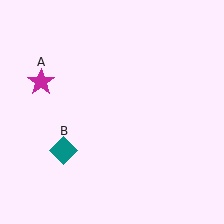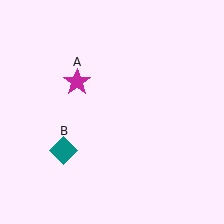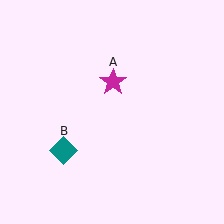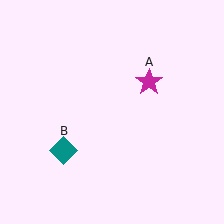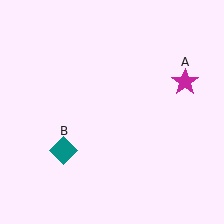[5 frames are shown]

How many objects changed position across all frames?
1 object changed position: magenta star (object A).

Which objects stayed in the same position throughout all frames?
Teal diamond (object B) remained stationary.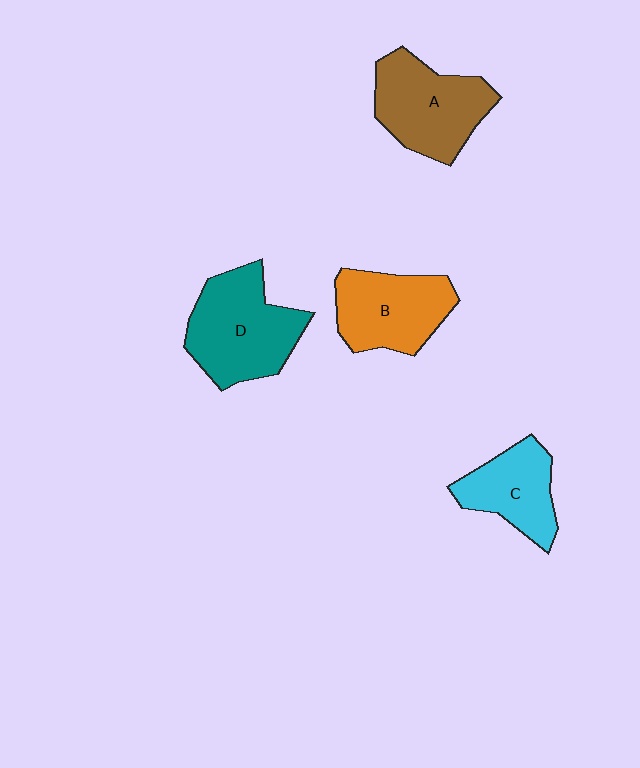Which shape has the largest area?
Shape D (teal).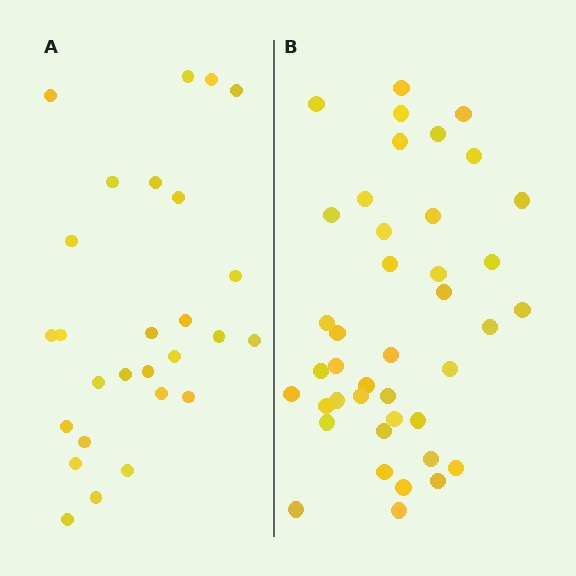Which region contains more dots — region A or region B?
Region B (the right region) has more dots.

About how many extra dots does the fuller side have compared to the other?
Region B has approximately 15 more dots than region A.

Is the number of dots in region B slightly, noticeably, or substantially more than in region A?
Region B has substantially more. The ratio is roughly 1.5 to 1.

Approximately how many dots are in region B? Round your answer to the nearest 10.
About 40 dots. (The exact count is 41, which rounds to 40.)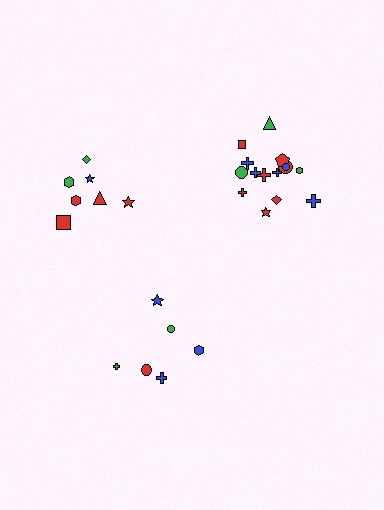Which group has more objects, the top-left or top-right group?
The top-right group.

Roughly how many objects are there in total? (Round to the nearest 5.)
Roughly 30 objects in total.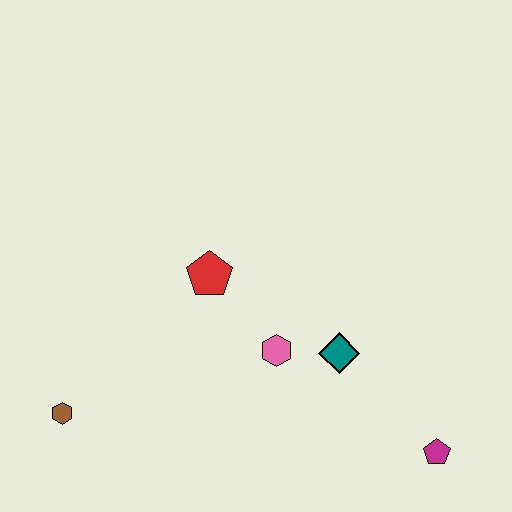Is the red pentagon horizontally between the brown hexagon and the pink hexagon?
Yes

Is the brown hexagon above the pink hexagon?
No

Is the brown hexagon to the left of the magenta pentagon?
Yes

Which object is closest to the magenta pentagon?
The teal diamond is closest to the magenta pentagon.